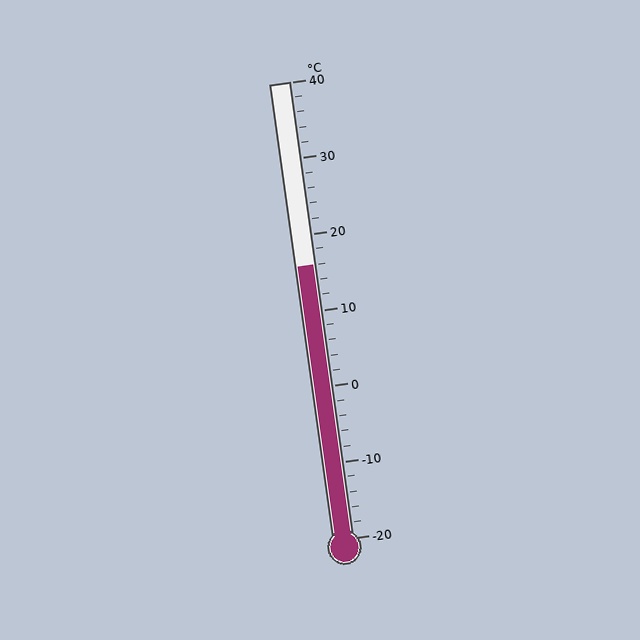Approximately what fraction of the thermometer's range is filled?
The thermometer is filled to approximately 60% of its range.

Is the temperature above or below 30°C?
The temperature is below 30°C.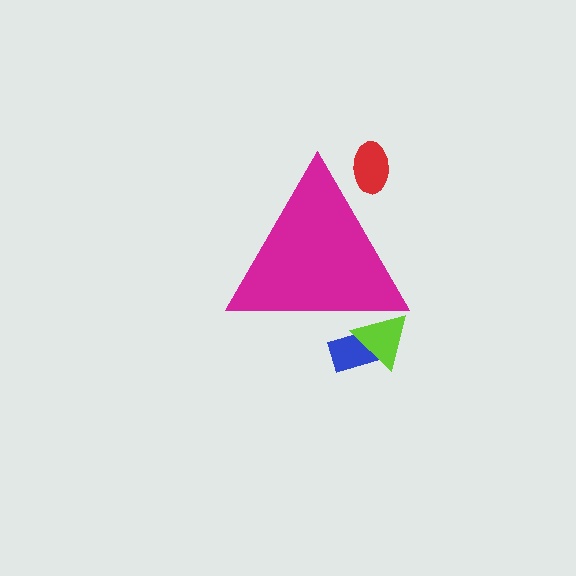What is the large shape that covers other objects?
A magenta triangle.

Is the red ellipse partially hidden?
Yes, the red ellipse is partially hidden behind the magenta triangle.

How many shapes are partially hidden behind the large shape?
3 shapes are partially hidden.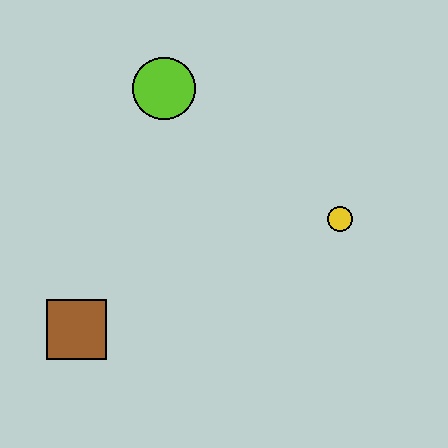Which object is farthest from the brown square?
The yellow circle is farthest from the brown square.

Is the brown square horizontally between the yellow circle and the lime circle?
No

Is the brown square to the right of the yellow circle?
No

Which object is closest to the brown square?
The lime circle is closest to the brown square.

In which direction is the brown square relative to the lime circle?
The brown square is below the lime circle.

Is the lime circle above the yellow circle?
Yes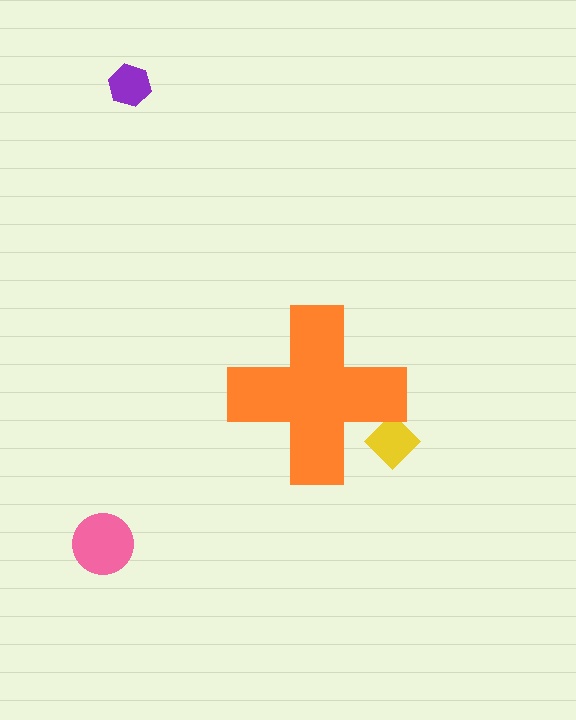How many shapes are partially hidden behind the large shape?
1 shape is partially hidden.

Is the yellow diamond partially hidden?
Yes, the yellow diamond is partially hidden behind the orange cross.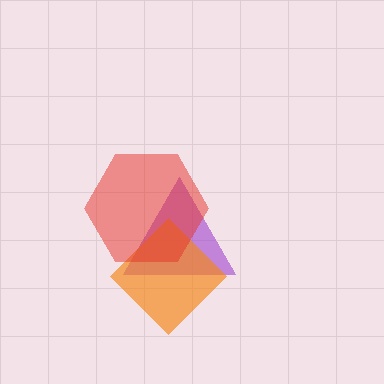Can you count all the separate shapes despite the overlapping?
Yes, there are 3 separate shapes.